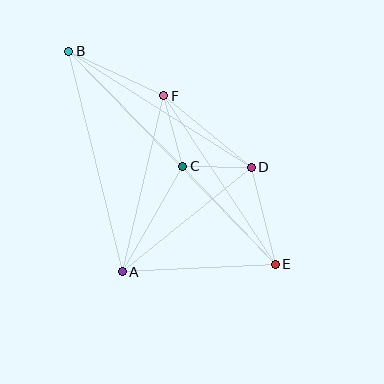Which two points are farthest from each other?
Points B and E are farthest from each other.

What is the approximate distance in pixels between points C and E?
The distance between C and E is approximately 135 pixels.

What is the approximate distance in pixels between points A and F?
The distance between A and F is approximately 181 pixels.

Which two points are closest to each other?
Points C and D are closest to each other.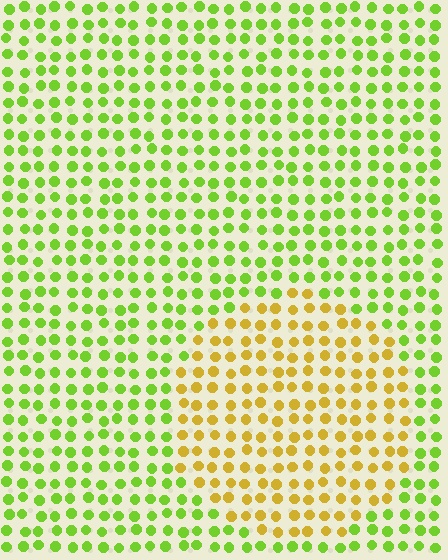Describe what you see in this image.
The image is filled with small lime elements in a uniform arrangement. A circle-shaped region is visible where the elements are tinted to a slightly different hue, forming a subtle color boundary.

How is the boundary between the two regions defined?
The boundary is defined purely by a slight shift in hue (about 47 degrees). Spacing, size, and orientation are identical on both sides.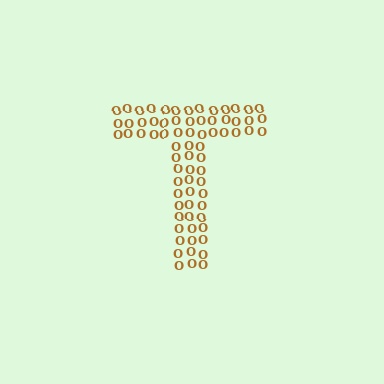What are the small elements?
The small elements are letter O's.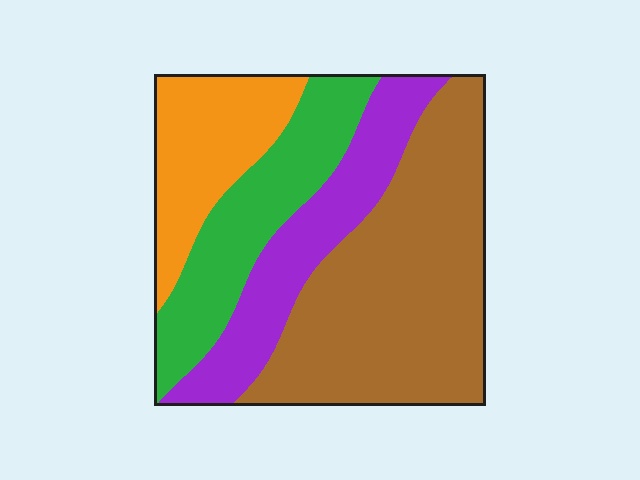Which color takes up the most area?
Brown, at roughly 45%.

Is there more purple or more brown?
Brown.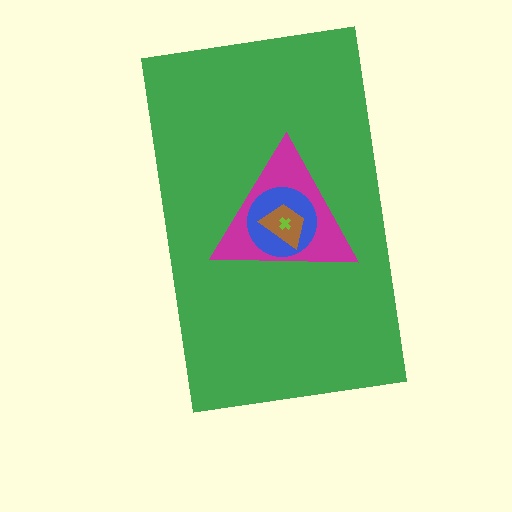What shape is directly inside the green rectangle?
The magenta triangle.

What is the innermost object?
The lime cross.